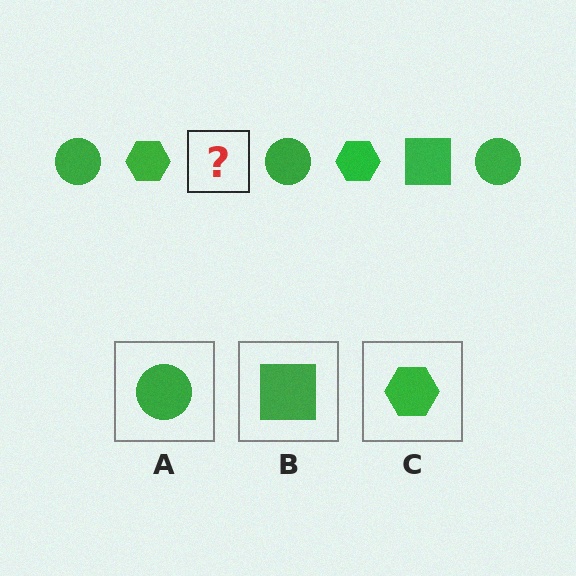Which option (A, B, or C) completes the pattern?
B.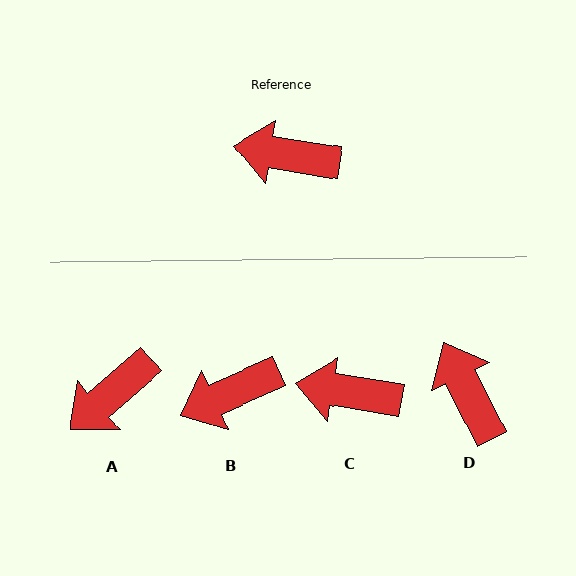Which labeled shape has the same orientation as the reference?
C.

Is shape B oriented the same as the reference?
No, it is off by about 33 degrees.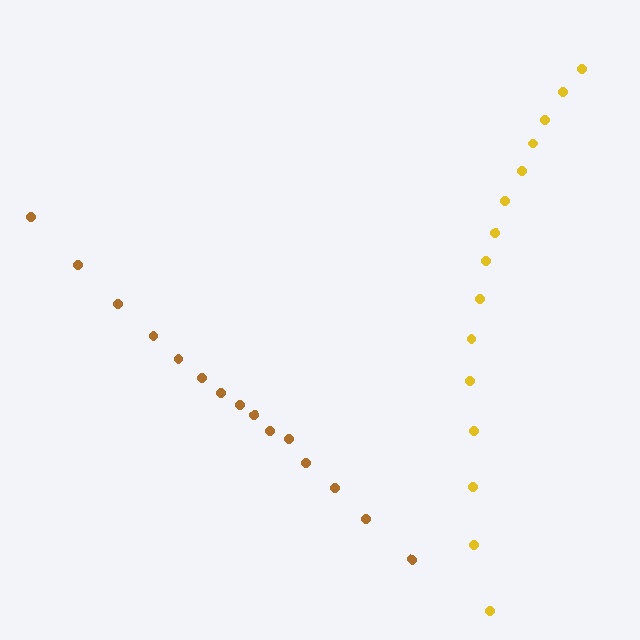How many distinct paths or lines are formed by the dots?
There are 2 distinct paths.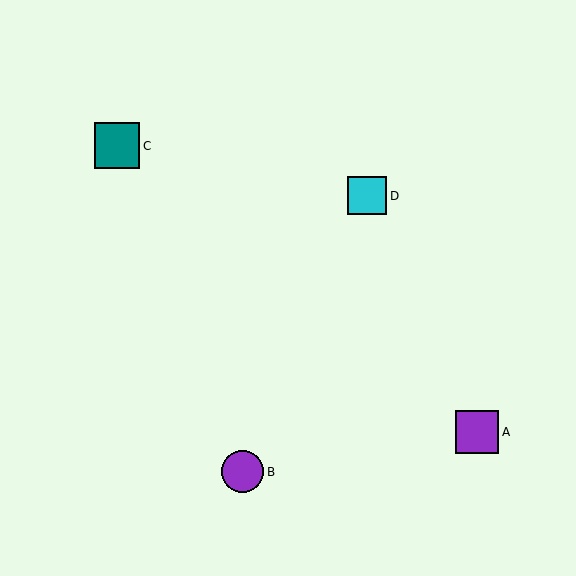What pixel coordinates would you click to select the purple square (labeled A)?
Click at (477, 432) to select the purple square A.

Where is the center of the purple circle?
The center of the purple circle is at (243, 472).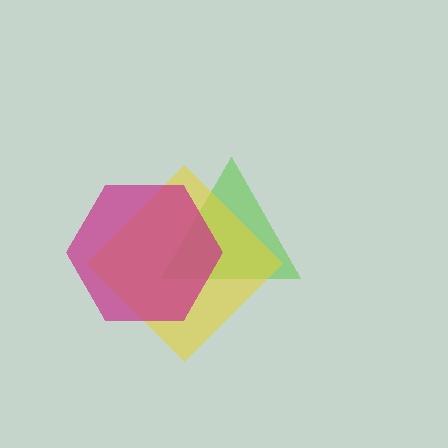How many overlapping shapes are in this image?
There are 3 overlapping shapes in the image.